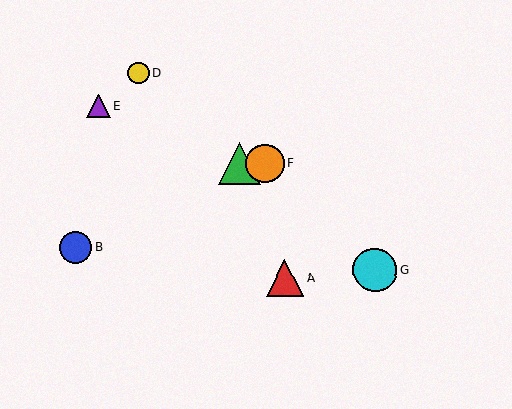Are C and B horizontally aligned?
No, C is at y≈163 and B is at y≈248.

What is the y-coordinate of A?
Object A is at y≈277.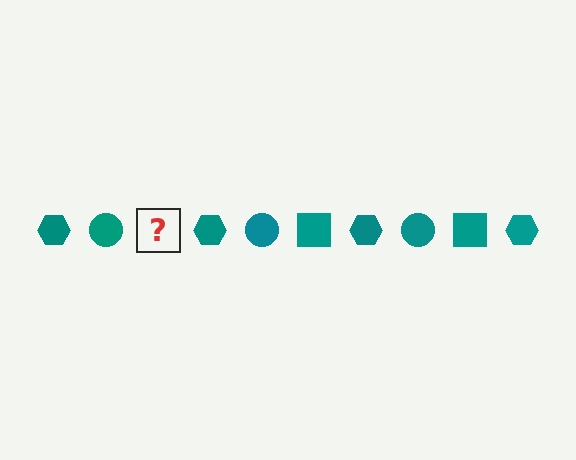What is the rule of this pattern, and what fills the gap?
The rule is that the pattern cycles through hexagon, circle, square shapes in teal. The gap should be filled with a teal square.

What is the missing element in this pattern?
The missing element is a teal square.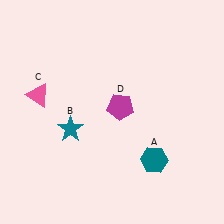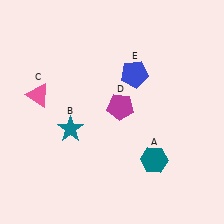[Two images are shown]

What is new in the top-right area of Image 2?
A blue pentagon (E) was added in the top-right area of Image 2.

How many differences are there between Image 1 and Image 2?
There is 1 difference between the two images.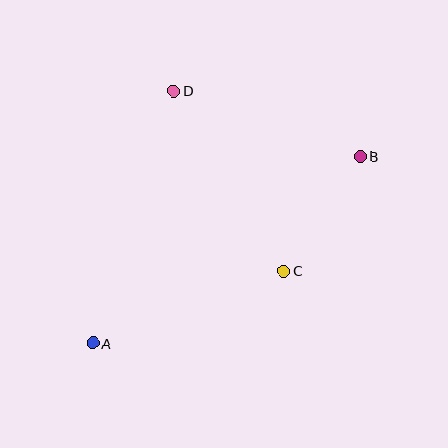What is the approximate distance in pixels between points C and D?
The distance between C and D is approximately 211 pixels.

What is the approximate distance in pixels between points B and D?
The distance between B and D is approximately 198 pixels.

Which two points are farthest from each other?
Points A and B are farthest from each other.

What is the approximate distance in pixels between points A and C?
The distance between A and C is approximately 204 pixels.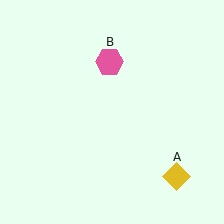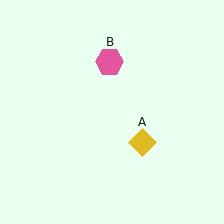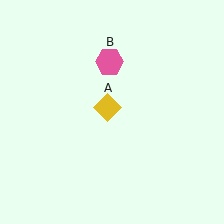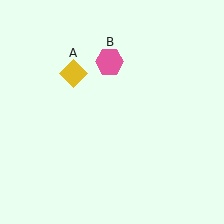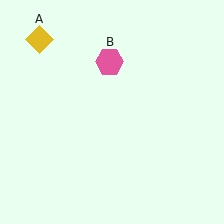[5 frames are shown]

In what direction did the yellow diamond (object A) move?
The yellow diamond (object A) moved up and to the left.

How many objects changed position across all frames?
1 object changed position: yellow diamond (object A).